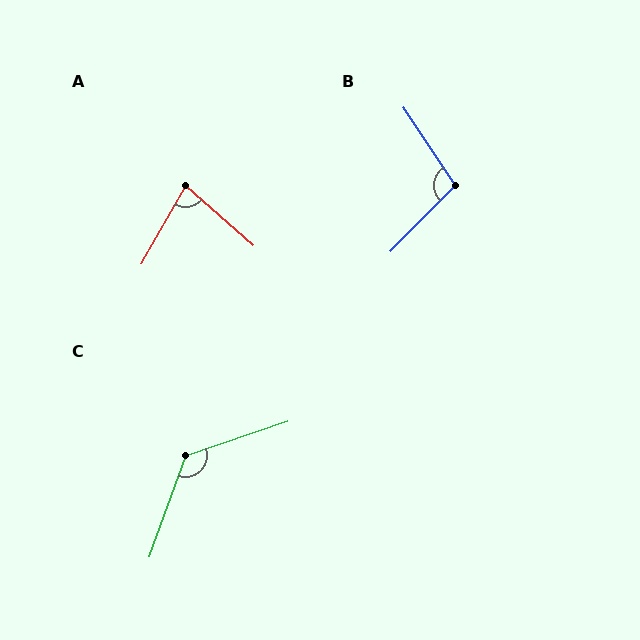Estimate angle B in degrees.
Approximately 102 degrees.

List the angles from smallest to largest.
A (78°), B (102°), C (129°).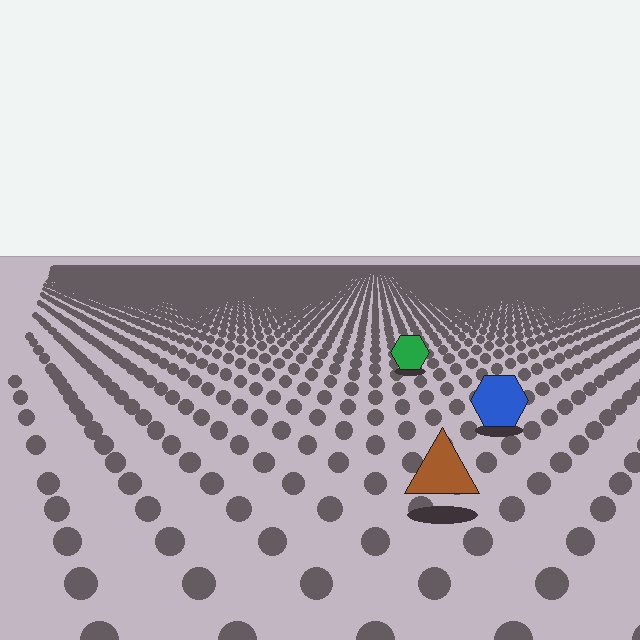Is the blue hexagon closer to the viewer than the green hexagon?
Yes. The blue hexagon is closer — you can tell from the texture gradient: the ground texture is coarser near it.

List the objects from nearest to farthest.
From nearest to farthest: the brown triangle, the blue hexagon, the green hexagon.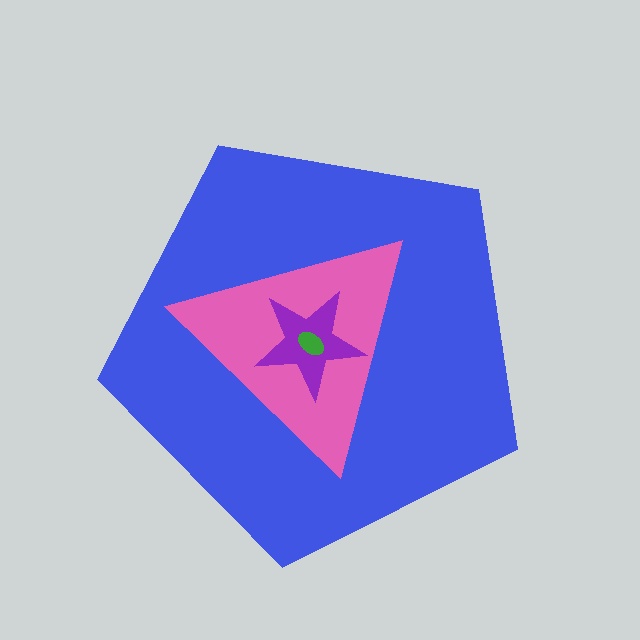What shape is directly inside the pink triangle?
The purple star.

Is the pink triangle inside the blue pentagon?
Yes.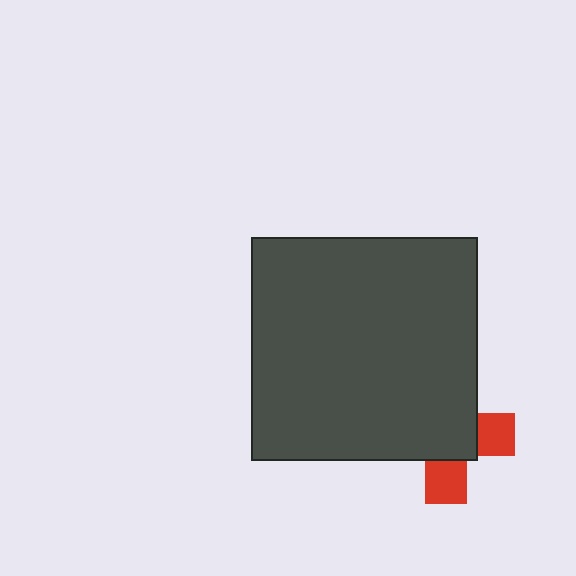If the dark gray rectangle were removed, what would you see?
You would see the complete red cross.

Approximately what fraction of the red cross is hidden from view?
Roughly 66% of the red cross is hidden behind the dark gray rectangle.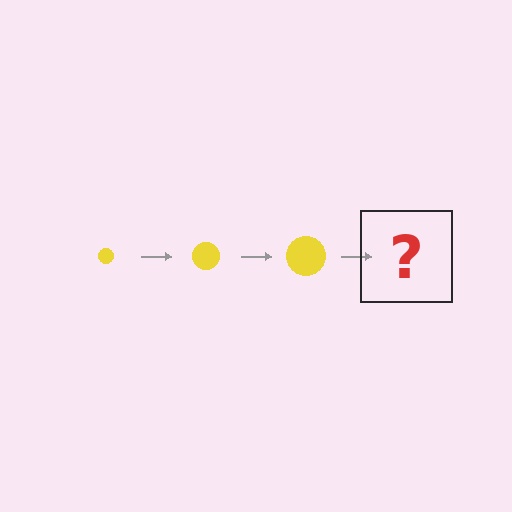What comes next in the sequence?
The next element should be a yellow circle, larger than the previous one.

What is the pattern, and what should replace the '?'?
The pattern is that the circle gets progressively larger each step. The '?' should be a yellow circle, larger than the previous one.